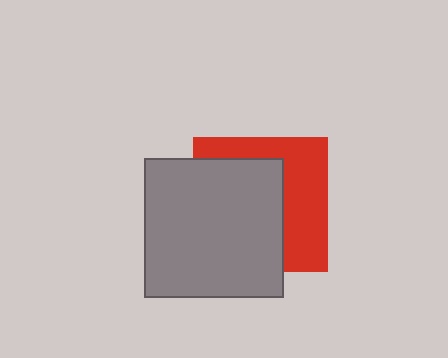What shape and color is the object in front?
The object in front is a gray square.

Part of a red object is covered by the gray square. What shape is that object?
It is a square.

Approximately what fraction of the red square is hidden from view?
Roughly 57% of the red square is hidden behind the gray square.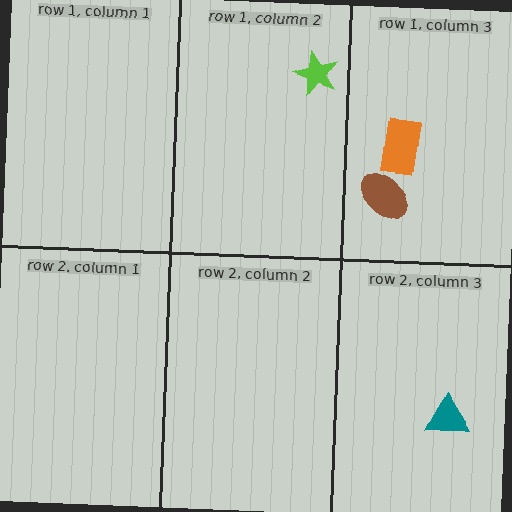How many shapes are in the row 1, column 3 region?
2.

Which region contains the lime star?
The row 1, column 2 region.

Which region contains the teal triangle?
The row 2, column 3 region.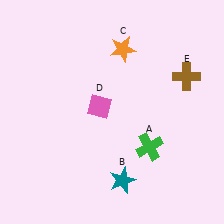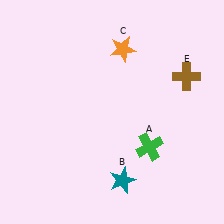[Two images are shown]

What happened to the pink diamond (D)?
The pink diamond (D) was removed in Image 2. It was in the top-left area of Image 1.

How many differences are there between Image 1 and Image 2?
There is 1 difference between the two images.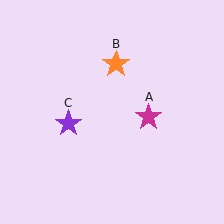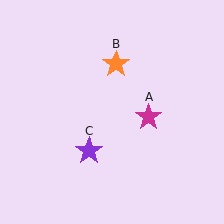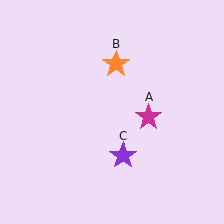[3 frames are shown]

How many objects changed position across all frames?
1 object changed position: purple star (object C).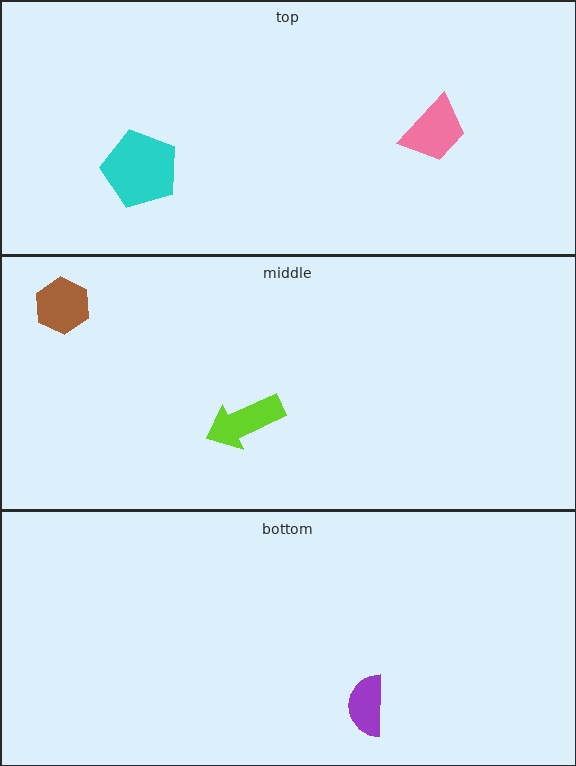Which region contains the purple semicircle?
The bottom region.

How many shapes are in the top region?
2.